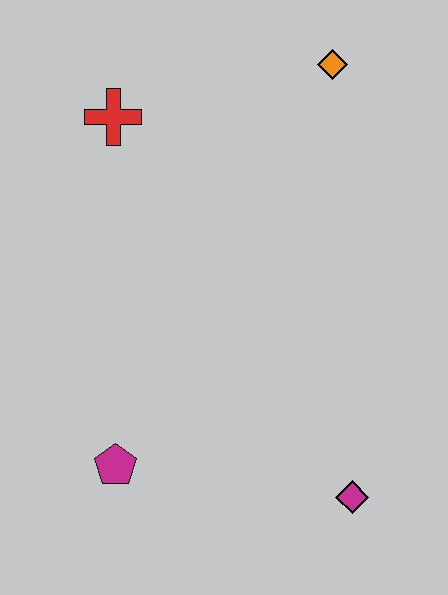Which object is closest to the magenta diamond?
The magenta pentagon is closest to the magenta diamond.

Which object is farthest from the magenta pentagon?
The orange diamond is farthest from the magenta pentagon.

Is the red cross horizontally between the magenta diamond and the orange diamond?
No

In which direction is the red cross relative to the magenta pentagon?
The red cross is above the magenta pentagon.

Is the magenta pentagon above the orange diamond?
No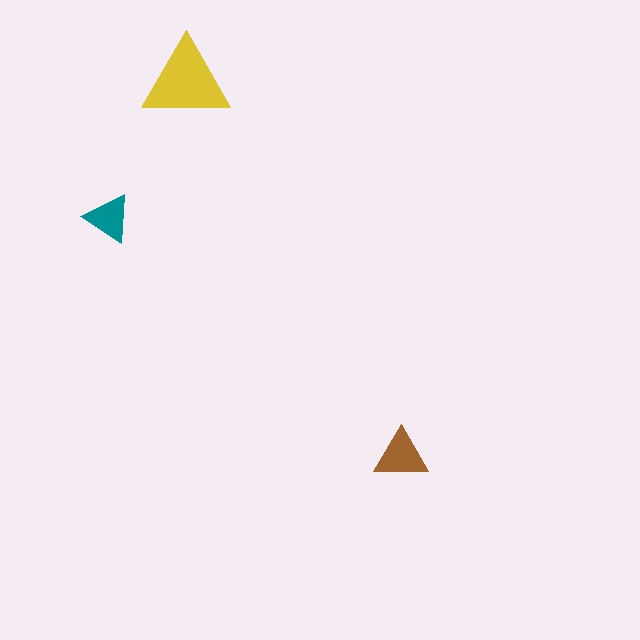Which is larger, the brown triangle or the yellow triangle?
The yellow one.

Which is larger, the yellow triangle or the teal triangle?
The yellow one.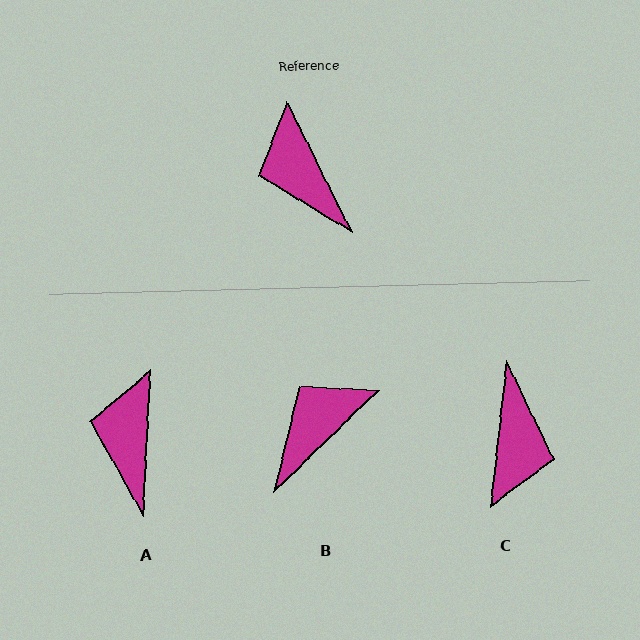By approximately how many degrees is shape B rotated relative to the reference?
Approximately 73 degrees clockwise.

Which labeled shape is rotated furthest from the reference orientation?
C, about 147 degrees away.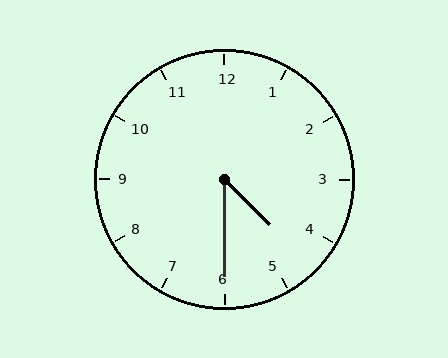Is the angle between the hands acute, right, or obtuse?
It is acute.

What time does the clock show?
4:30.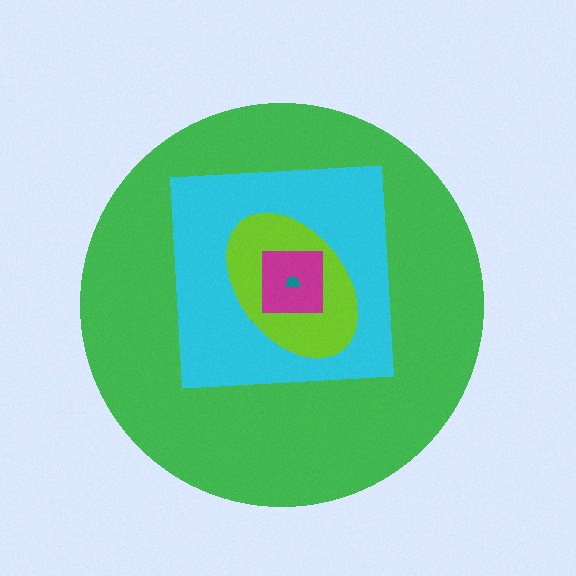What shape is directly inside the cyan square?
The lime ellipse.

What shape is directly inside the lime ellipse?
The magenta square.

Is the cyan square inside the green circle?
Yes.